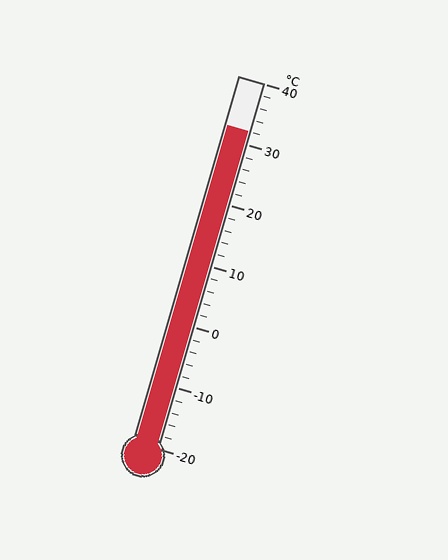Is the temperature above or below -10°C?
The temperature is above -10°C.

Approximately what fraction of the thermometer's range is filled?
The thermometer is filled to approximately 85% of its range.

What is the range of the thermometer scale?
The thermometer scale ranges from -20°C to 40°C.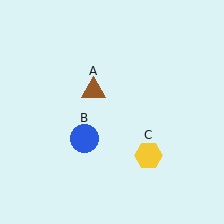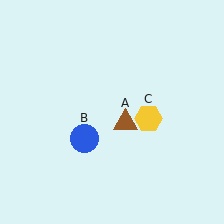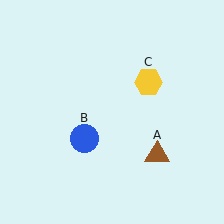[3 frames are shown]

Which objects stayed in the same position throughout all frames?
Blue circle (object B) remained stationary.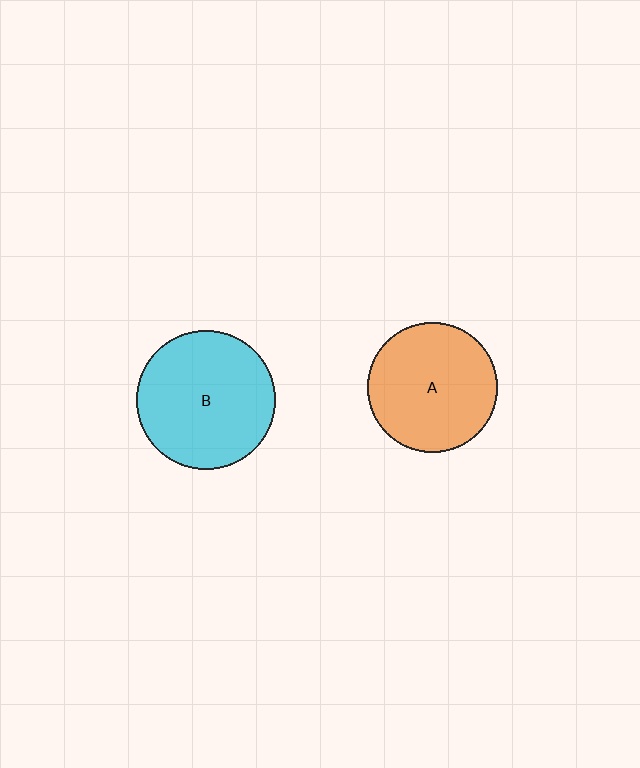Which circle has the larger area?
Circle B (cyan).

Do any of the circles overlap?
No, none of the circles overlap.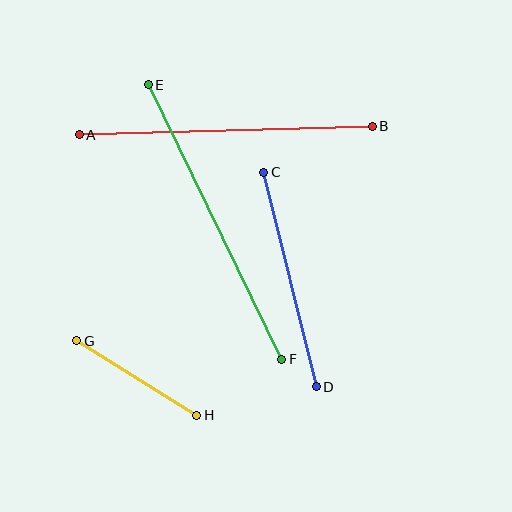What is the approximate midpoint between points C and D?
The midpoint is at approximately (290, 280) pixels.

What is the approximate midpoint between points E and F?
The midpoint is at approximately (215, 222) pixels.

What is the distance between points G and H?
The distance is approximately 141 pixels.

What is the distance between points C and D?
The distance is approximately 221 pixels.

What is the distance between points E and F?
The distance is approximately 305 pixels.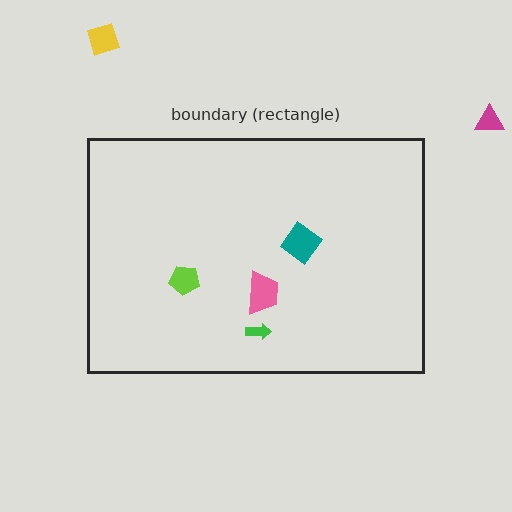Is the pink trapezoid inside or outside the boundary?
Inside.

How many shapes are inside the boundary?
4 inside, 2 outside.